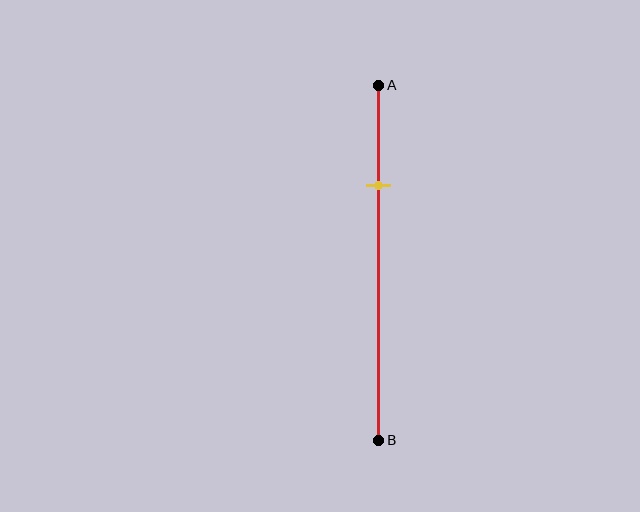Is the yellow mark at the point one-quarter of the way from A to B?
No, the mark is at about 30% from A, not at the 25% one-quarter point.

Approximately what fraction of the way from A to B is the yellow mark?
The yellow mark is approximately 30% of the way from A to B.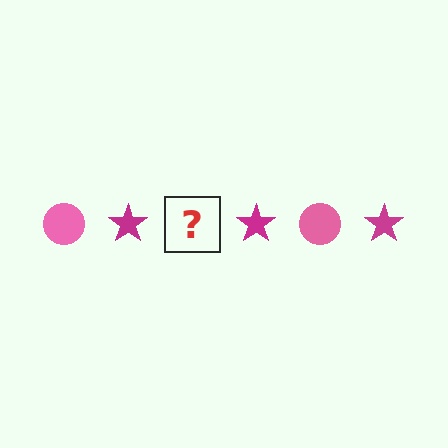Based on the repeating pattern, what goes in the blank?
The blank should be a pink circle.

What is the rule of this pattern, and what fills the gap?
The rule is that the pattern alternates between pink circle and magenta star. The gap should be filled with a pink circle.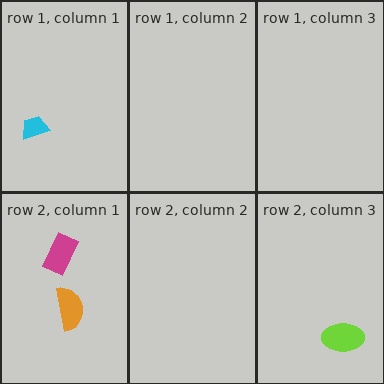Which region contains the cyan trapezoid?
The row 1, column 1 region.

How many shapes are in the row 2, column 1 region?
2.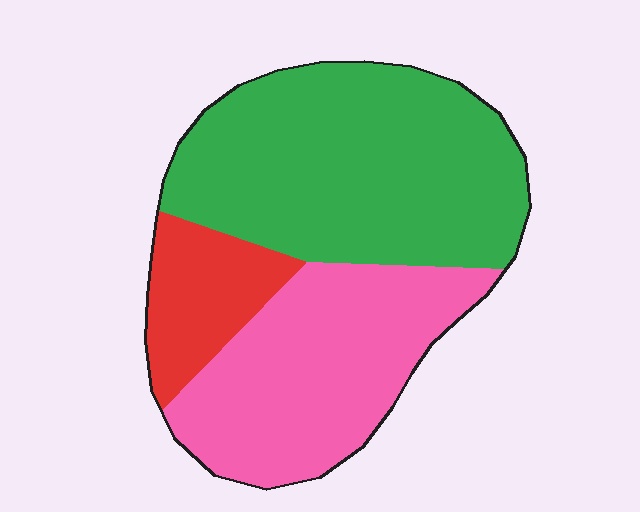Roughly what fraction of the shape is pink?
Pink covers 36% of the shape.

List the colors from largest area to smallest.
From largest to smallest: green, pink, red.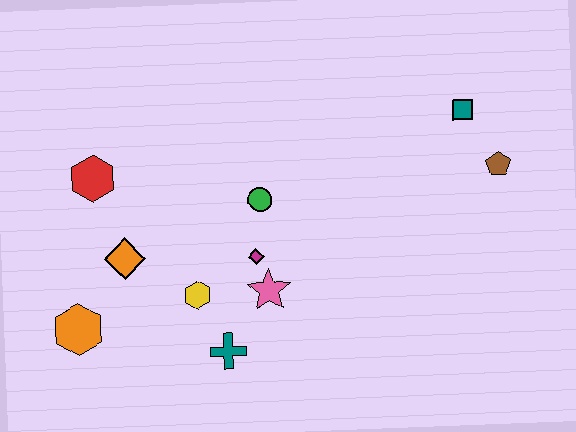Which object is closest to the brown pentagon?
The teal square is closest to the brown pentagon.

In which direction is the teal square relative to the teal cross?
The teal square is to the right of the teal cross.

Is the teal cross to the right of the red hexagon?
Yes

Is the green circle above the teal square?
No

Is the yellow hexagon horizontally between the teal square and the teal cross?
No